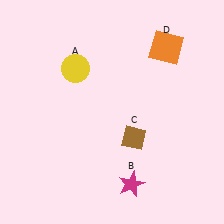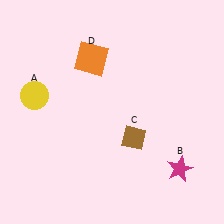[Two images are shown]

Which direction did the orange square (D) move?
The orange square (D) moved left.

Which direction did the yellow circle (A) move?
The yellow circle (A) moved left.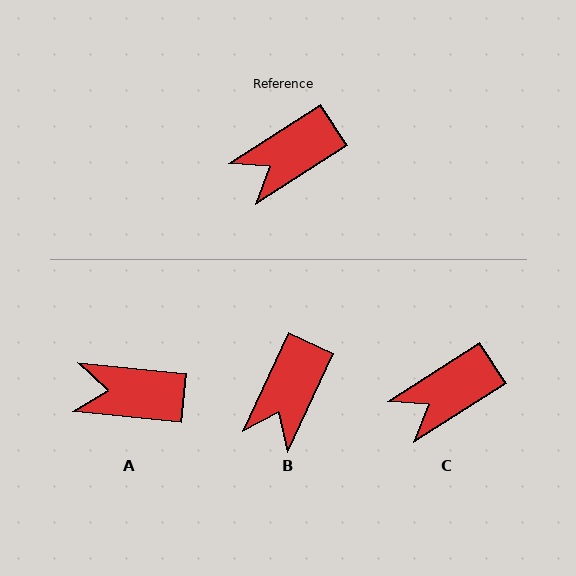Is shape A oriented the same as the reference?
No, it is off by about 38 degrees.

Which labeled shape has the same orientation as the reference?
C.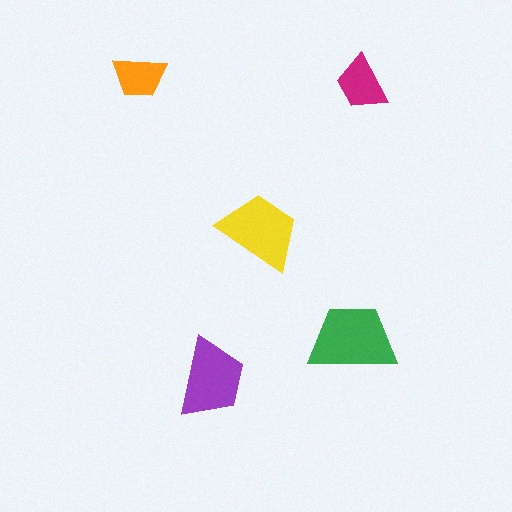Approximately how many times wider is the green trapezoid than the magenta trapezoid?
About 1.5 times wider.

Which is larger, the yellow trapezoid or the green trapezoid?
The green one.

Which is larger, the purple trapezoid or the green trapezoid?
The green one.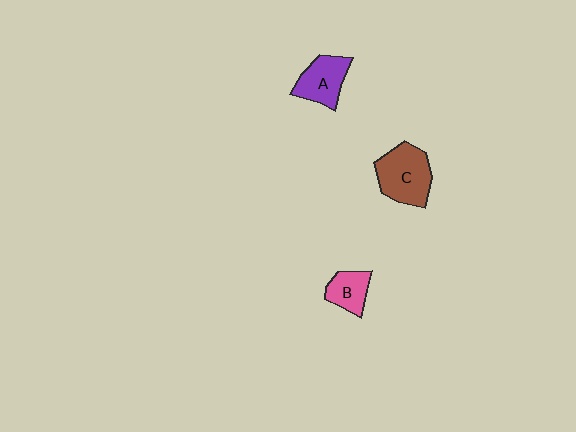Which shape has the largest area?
Shape C (brown).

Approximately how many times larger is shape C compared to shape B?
Approximately 1.8 times.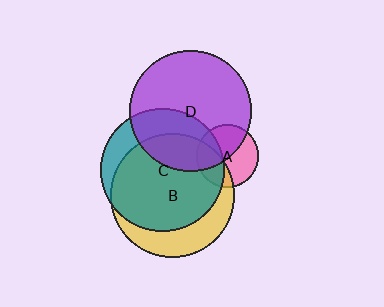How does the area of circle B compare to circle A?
Approximately 3.9 times.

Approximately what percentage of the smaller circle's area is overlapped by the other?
Approximately 35%.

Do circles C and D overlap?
Yes.